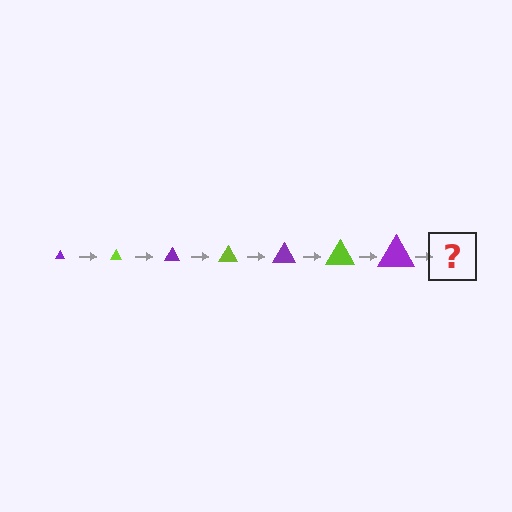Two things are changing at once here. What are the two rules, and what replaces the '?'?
The two rules are that the triangle grows larger each step and the color cycles through purple and lime. The '?' should be a lime triangle, larger than the previous one.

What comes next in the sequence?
The next element should be a lime triangle, larger than the previous one.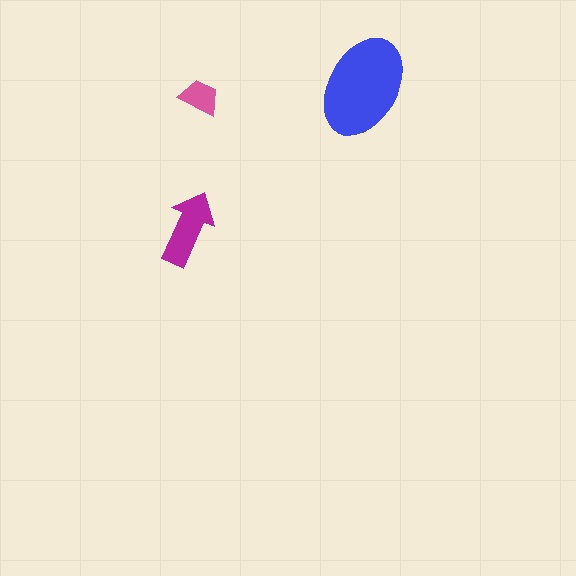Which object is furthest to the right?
The blue ellipse is rightmost.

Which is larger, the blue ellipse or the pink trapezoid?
The blue ellipse.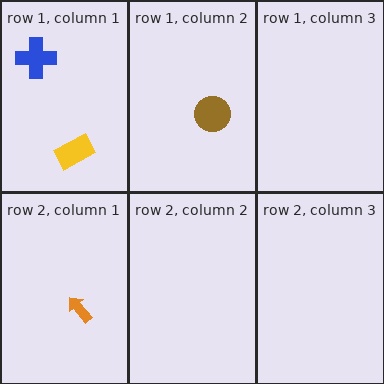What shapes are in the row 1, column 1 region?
The blue cross, the yellow rectangle.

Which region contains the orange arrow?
The row 2, column 1 region.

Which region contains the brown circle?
The row 1, column 2 region.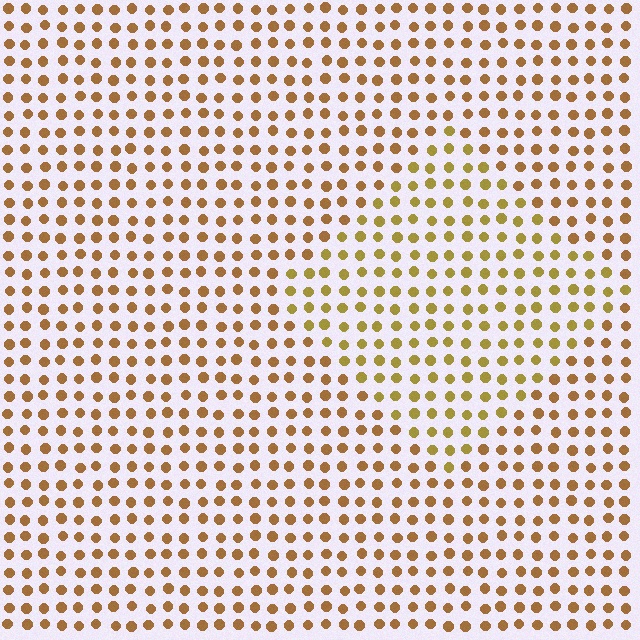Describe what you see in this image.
The image is filled with small brown elements in a uniform arrangement. A diamond-shaped region is visible where the elements are tinted to a slightly different hue, forming a subtle color boundary.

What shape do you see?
I see a diamond.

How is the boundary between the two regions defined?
The boundary is defined purely by a slight shift in hue (about 21 degrees). Spacing, size, and orientation are identical on both sides.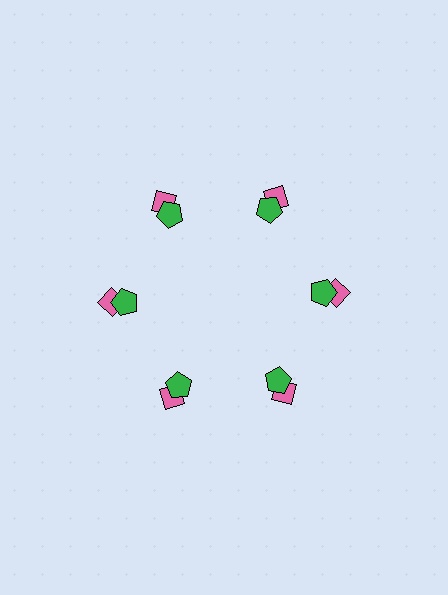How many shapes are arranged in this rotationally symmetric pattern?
There are 12 shapes, arranged in 6 groups of 2.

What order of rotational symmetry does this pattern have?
This pattern has 6-fold rotational symmetry.